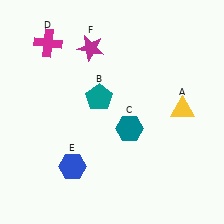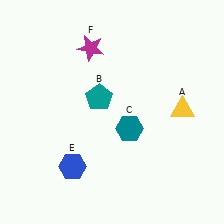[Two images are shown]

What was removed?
The magenta cross (D) was removed in Image 2.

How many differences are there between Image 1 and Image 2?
There is 1 difference between the two images.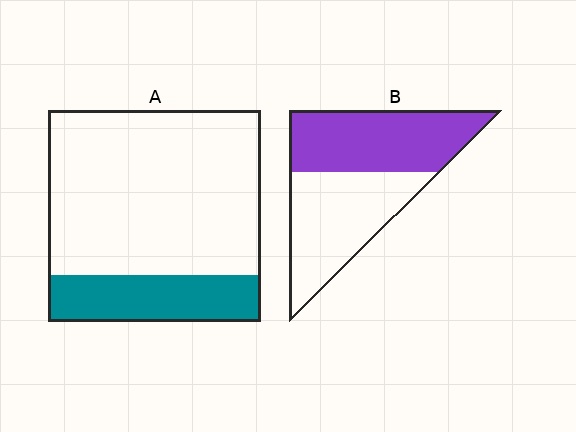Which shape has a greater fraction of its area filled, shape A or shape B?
Shape B.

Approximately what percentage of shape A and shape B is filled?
A is approximately 20% and B is approximately 50%.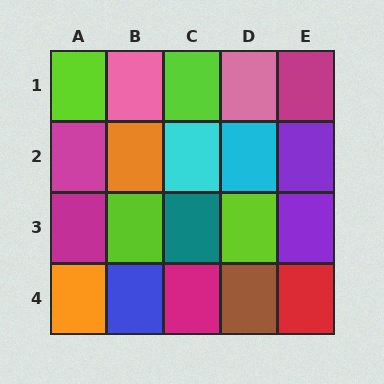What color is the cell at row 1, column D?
Pink.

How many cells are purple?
2 cells are purple.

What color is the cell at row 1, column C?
Lime.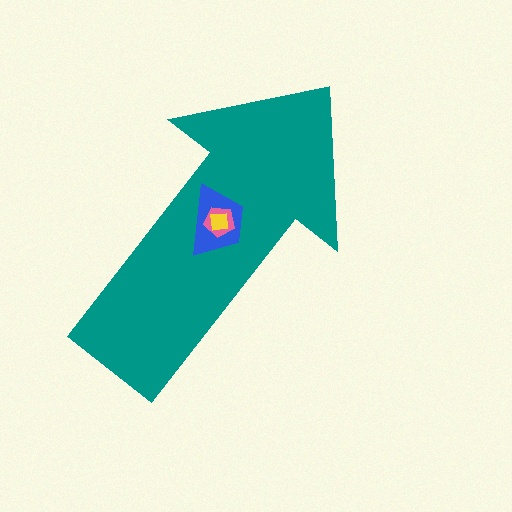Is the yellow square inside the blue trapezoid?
Yes.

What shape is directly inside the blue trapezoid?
The pink pentagon.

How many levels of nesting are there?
4.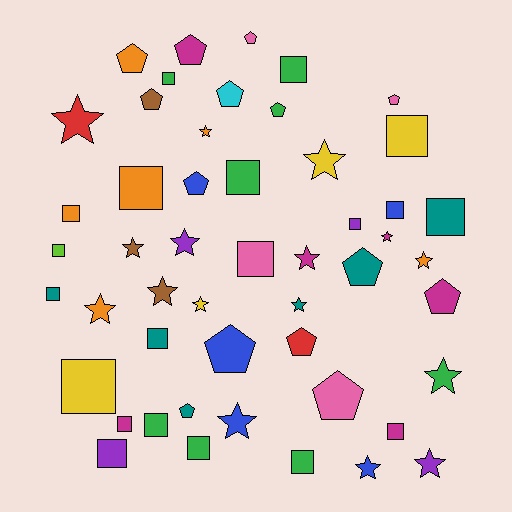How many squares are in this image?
There are 20 squares.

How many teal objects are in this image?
There are 6 teal objects.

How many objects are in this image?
There are 50 objects.